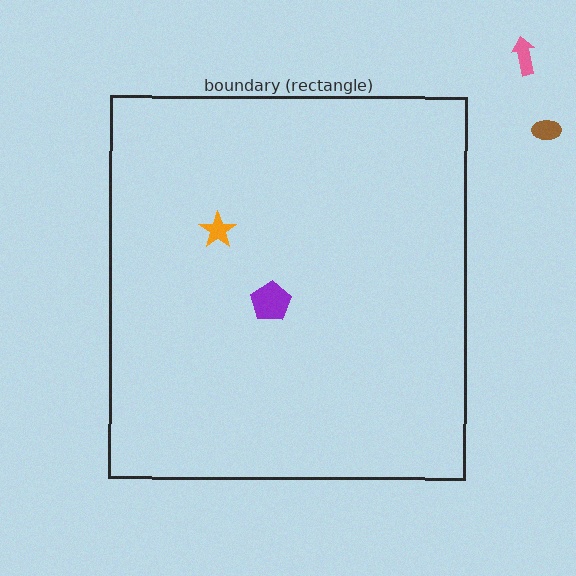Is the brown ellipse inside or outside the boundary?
Outside.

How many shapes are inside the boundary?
2 inside, 2 outside.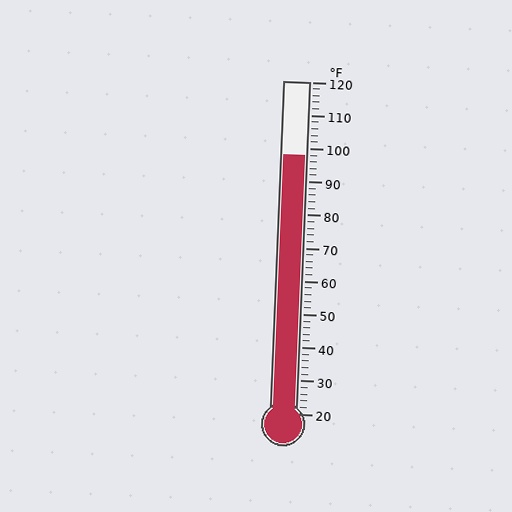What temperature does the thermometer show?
The thermometer shows approximately 98°F.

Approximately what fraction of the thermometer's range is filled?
The thermometer is filled to approximately 80% of its range.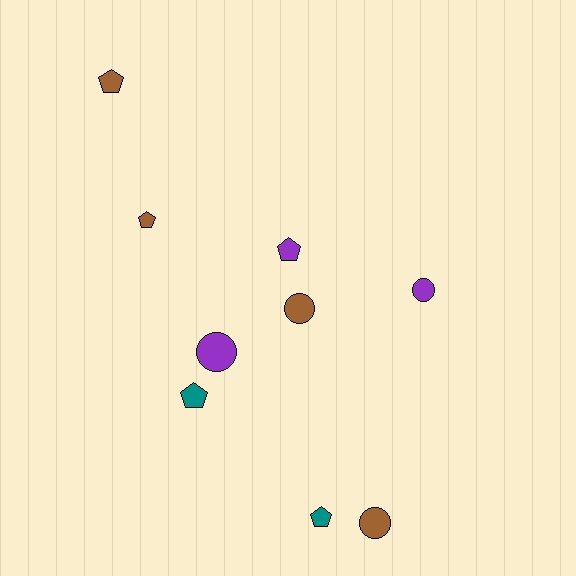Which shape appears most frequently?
Pentagon, with 5 objects.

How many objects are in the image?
There are 9 objects.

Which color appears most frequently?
Brown, with 4 objects.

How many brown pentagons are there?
There are 2 brown pentagons.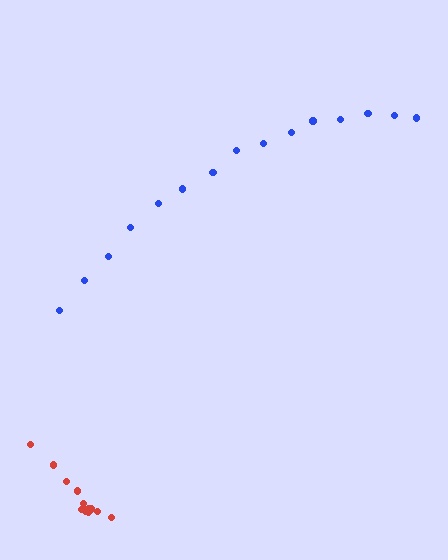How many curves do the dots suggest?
There are 2 distinct paths.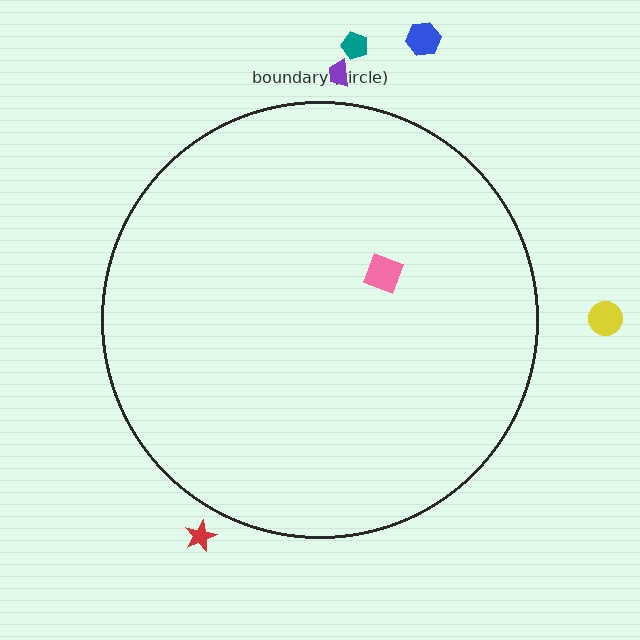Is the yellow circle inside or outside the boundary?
Outside.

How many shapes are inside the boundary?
1 inside, 5 outside.